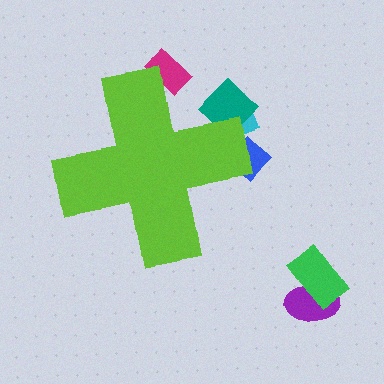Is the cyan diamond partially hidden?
Yes, the cyan diamond is partially hidden behind the lime cross.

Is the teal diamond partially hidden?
Yes, the teal diamond is partially hidden behind the lime cross.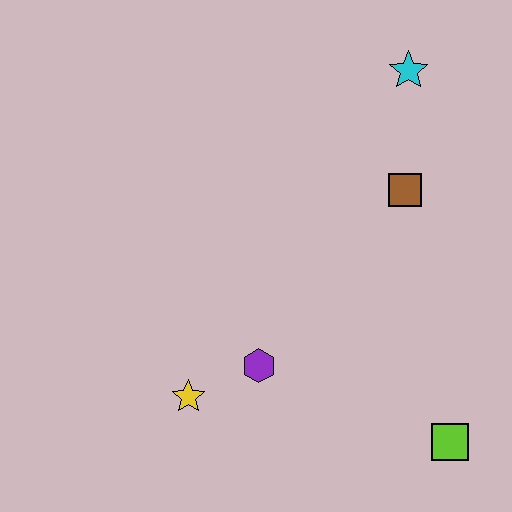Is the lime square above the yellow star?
No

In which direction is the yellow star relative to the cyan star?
The yellow star is below the cyan star.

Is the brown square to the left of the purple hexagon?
No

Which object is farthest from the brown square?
The yellow star is farthest from the brown square.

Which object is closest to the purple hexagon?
The yellow star is closest to the purple hexagon.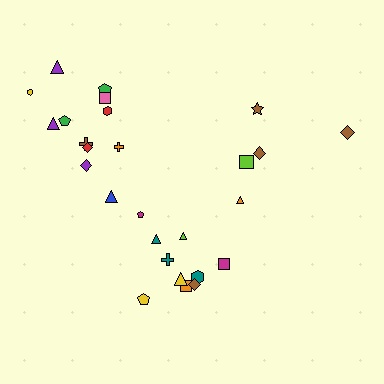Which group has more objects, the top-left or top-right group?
The top-left group.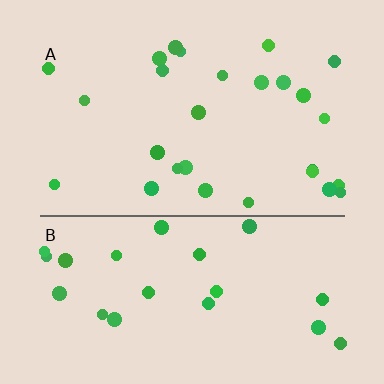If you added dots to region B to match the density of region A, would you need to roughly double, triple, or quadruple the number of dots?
Approximately double.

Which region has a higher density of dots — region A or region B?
A (the top).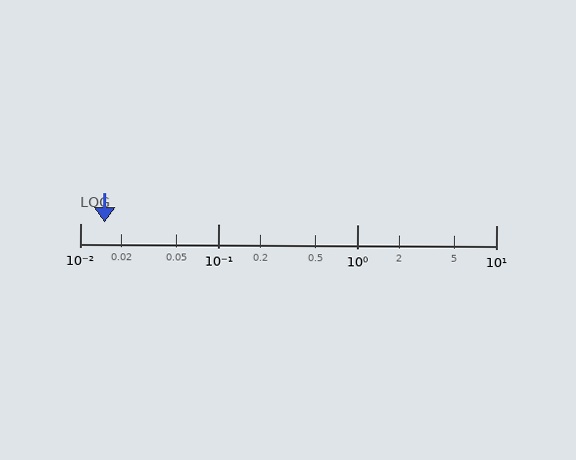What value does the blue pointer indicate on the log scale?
The pointer indicates approximately 0.015.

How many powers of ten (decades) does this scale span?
The scale spans 3 decades, from 0.01 to 10.